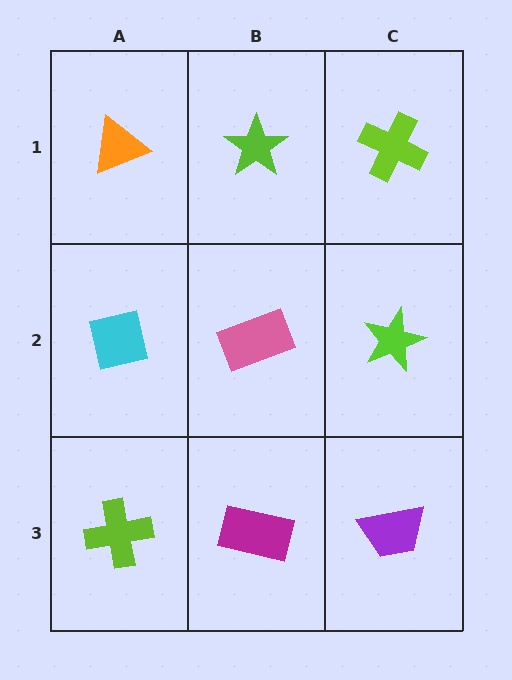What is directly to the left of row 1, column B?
An orange triangle.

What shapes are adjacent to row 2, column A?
An orange triangle (row 1, column A), a lime cross (row 3, column A), a pink rectangle (row 2, column B).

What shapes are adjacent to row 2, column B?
A lime star (row 1, column B), a magenta rectangle (row 3, column B), a cyan square (row 2, column A), a lime star (row 2, column C).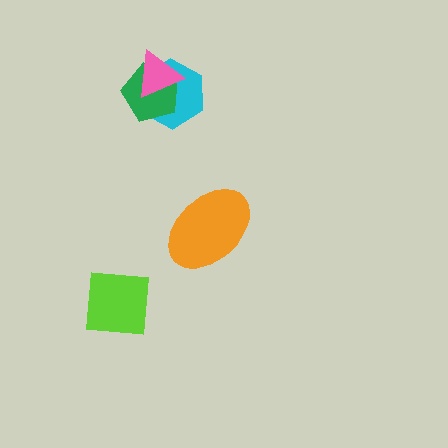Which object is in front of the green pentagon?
The pink triangle is in front of the green pentagon.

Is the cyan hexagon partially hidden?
Yes, it is partially covered by another shape.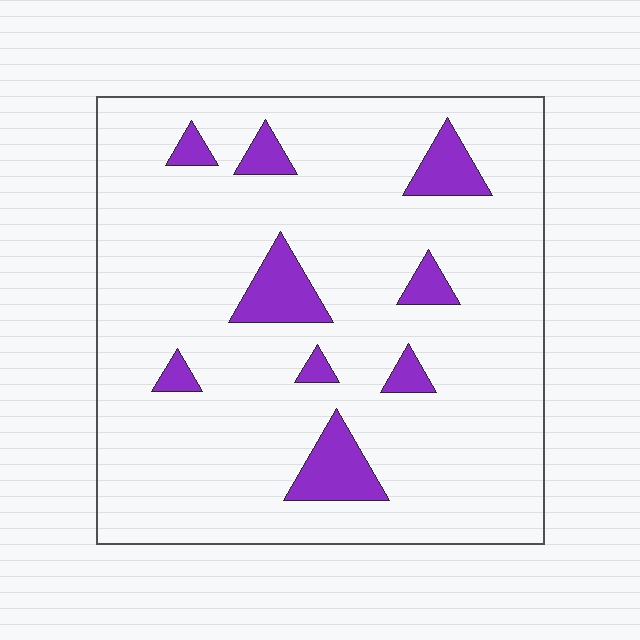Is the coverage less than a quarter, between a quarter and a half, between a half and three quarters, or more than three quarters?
Less than a quarter.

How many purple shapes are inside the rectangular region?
9.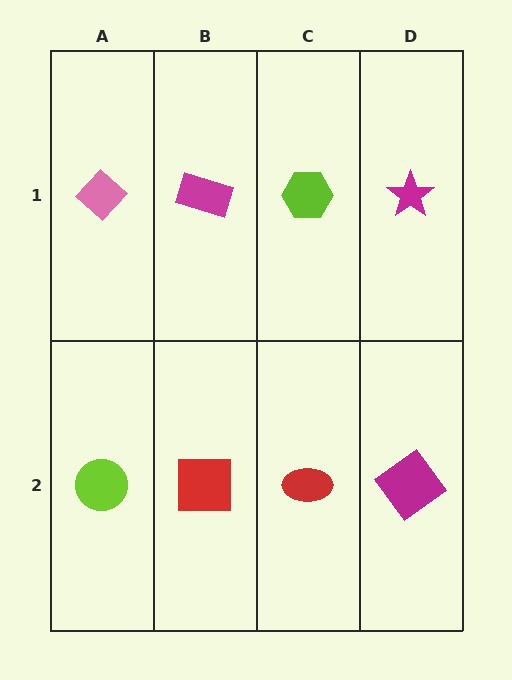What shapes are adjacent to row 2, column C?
A lime hexagon (row 1, column C), a red square (row 2, column B), a magenta diamond (row 2, column D).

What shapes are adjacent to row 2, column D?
A magenta star (row 1, column D), a red ellipse (row 2, column C).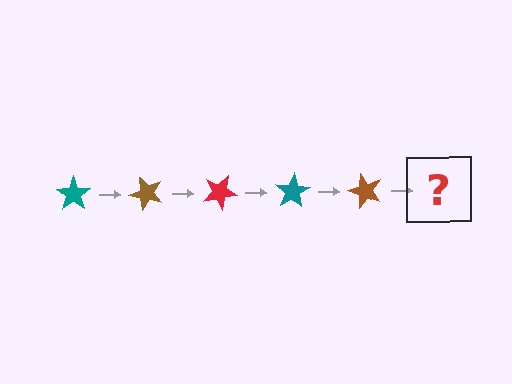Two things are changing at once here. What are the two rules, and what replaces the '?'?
The two rules are that it rotates 50 degrees each step and the color cycles through teal, brown, and red. The '?' should be a red star, rotated 250 degrees from the start.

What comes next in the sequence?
The next element should be a red star, rotated 250 degrees from the start.